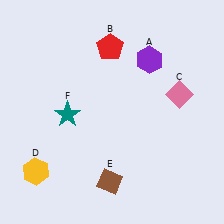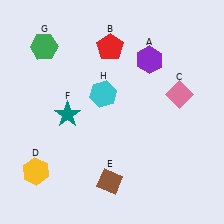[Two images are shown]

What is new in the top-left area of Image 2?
A green hexagon (G) was added in the top-left area of Image 2.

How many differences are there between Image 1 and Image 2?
There are 2 differences between the two images.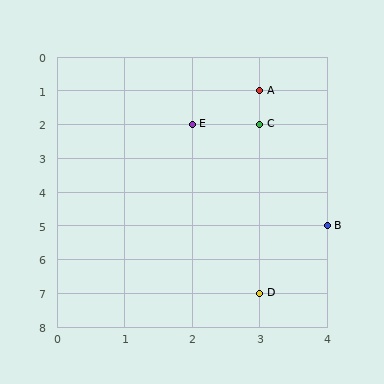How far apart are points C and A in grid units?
Points C and A are 1 row apart.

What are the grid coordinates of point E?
Point E is at grid coordinates (2, 2).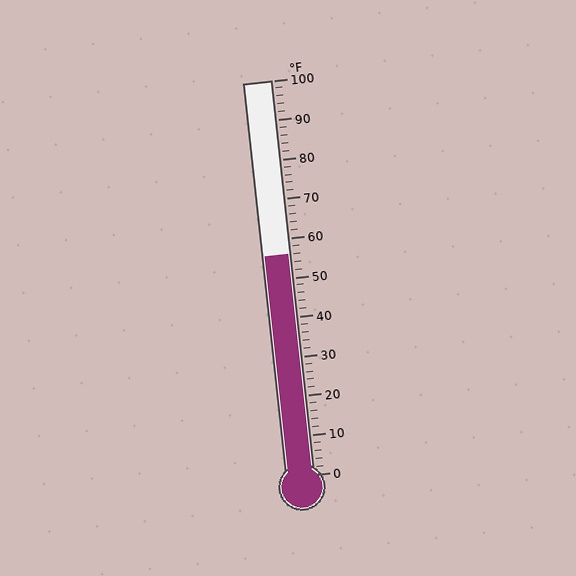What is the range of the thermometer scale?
The thermometer scale ranges from 0°F to 100°F.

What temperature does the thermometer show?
The thermometer shows approximately 56°F.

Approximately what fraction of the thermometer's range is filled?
The thermometer is filled to approximately 55% of its range.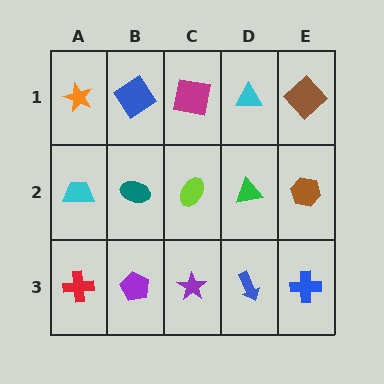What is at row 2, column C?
A lime ellipse.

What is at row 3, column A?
A red cross.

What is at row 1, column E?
A brown diamond.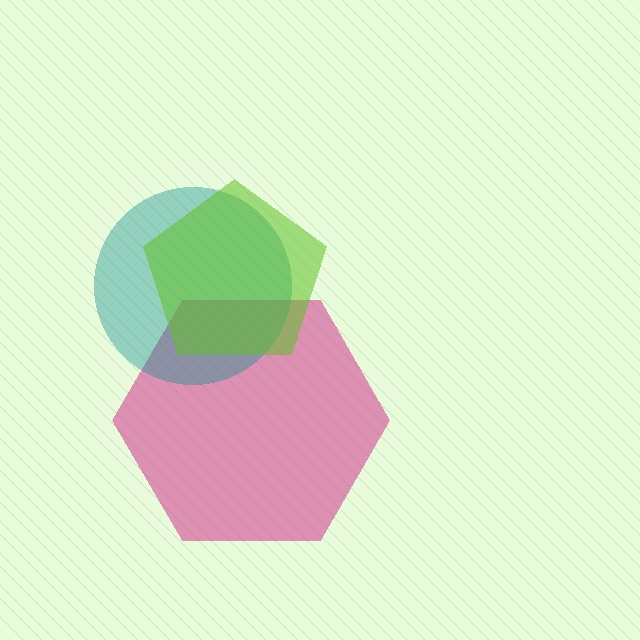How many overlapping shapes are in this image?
There are 3 overlapping shapes in the image.